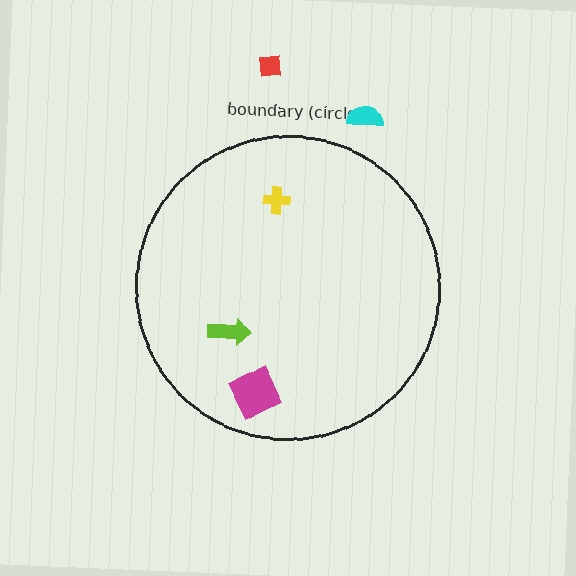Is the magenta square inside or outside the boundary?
Inside.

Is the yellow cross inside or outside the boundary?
Inside.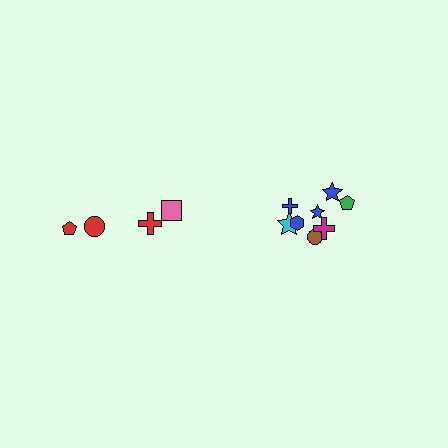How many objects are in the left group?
There are 4 objects.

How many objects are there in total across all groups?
There are 12 objects.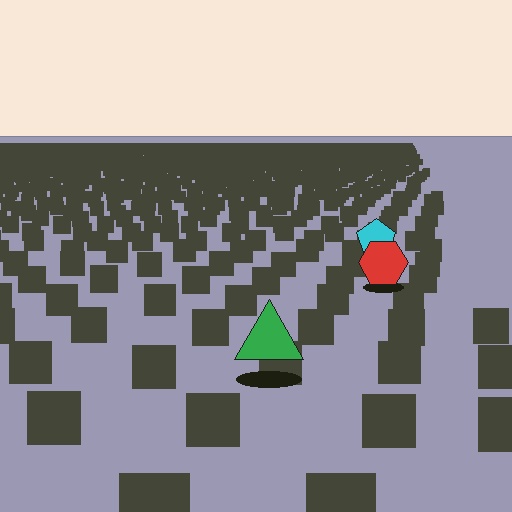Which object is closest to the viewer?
The green triangle is closest. The texture marks near it are larger and more spread out.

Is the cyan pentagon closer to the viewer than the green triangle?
No. The green triangle is closer — you can tell from the texture gradient: the ground texture is coarser near it.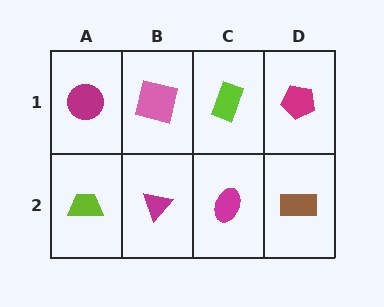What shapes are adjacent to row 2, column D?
A magenta pentagon (row 1, column D), a magenta ellipse (row 2, column C).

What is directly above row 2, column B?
A pink square.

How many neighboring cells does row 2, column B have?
3.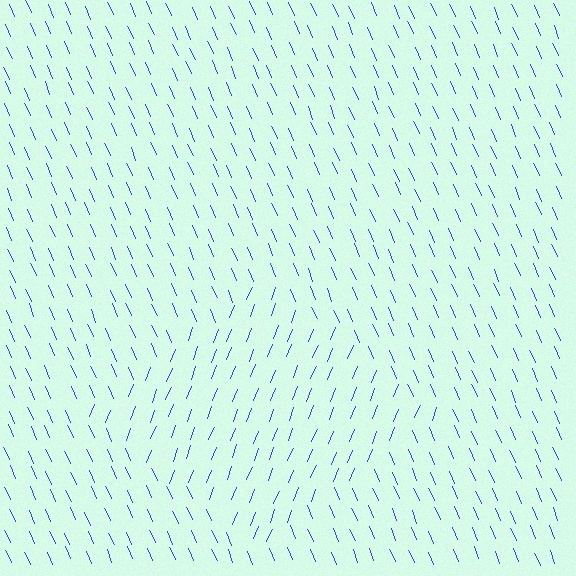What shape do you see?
I see a diamond.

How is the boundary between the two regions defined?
The boundary is defined purely by a change in line orientation (approximately 45 degrees difference). All lines are the same color and thickness.